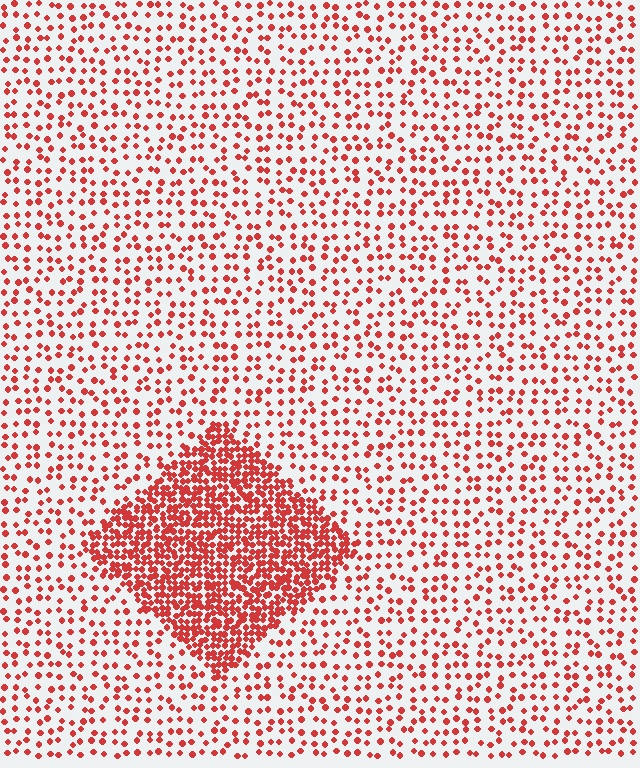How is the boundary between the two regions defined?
The boundary is defined by a change in element density (approximately 3.0x ratio). All elements are the same color, size, and shape.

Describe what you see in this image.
The image contains small red elements arranged at two different densities. A diamond-shaped region is visible where the elements are more densely packed than the surrounding area.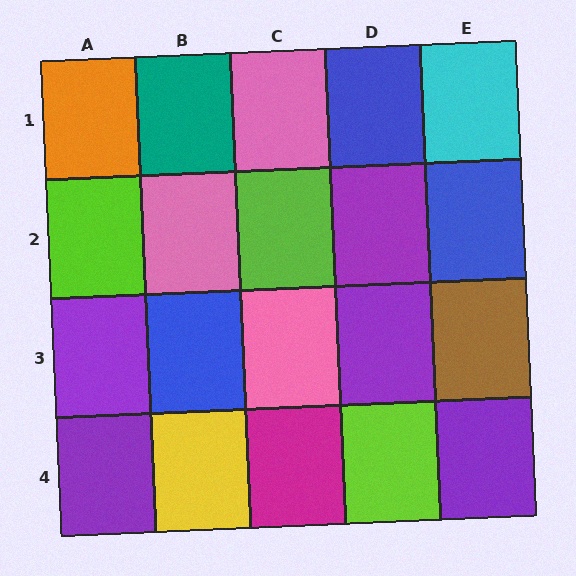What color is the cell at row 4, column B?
Yellow.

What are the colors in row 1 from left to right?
Orange, teal, pink, blue, cyan.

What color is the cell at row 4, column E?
Purple.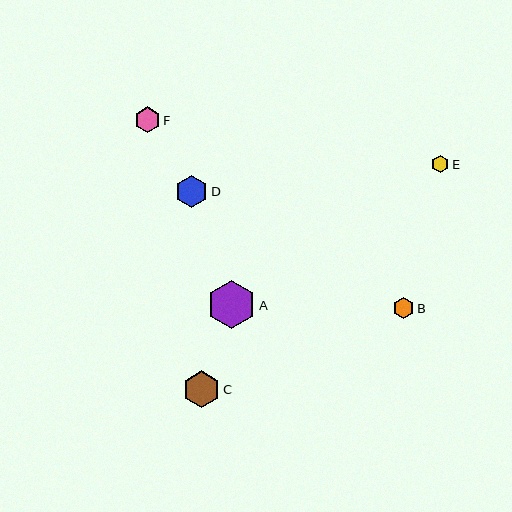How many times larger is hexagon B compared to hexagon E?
Hexagon B is approximately 1.2 times the size of hexagon E.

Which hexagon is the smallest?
Hexagon E is the smallest with a size of approximately 17 pixels.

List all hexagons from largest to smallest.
From largest to smallest: A, C, D, F, B, E.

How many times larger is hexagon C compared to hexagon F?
Hexagon C is approximately 1.4 times the size of hexagon F.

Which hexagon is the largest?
Hexagon A is the largest with a size of approximately 48 pixels.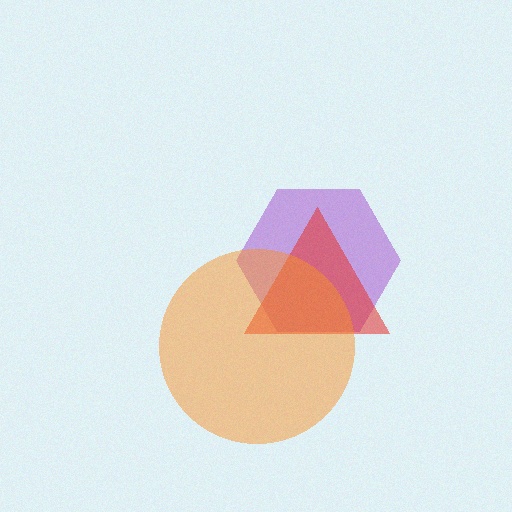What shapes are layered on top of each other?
The layered shapes are: a purple hexagon, a red triangle, an orange circle.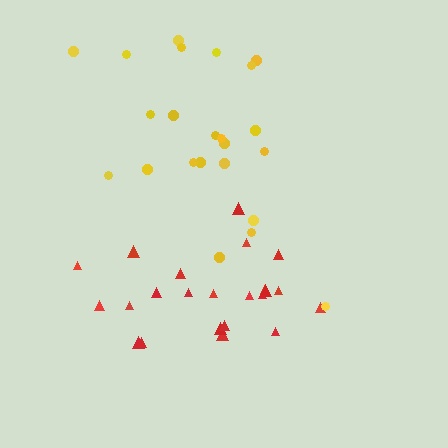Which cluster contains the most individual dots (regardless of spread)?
Red (23).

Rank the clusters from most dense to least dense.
red, yellow.